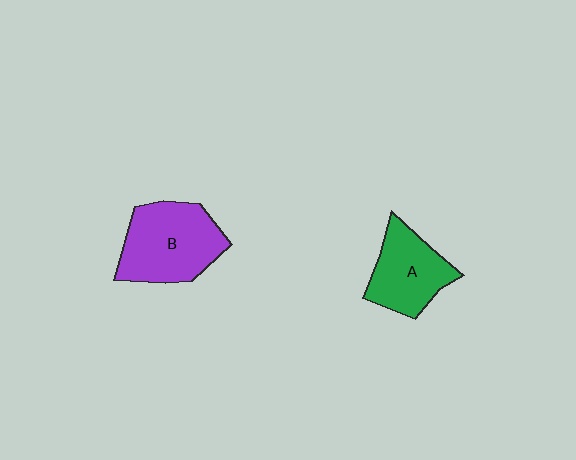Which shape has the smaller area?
Shape A (green).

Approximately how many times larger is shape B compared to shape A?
Approximately 1.3 times.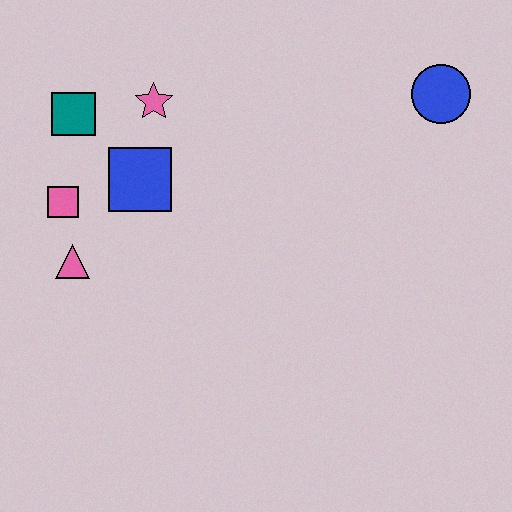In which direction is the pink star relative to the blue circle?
The pink star is to the left of the blue circle.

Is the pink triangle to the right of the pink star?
No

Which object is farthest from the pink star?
The blue circle is farthest from the pink star.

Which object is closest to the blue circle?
The pink star is closest to the blue circle.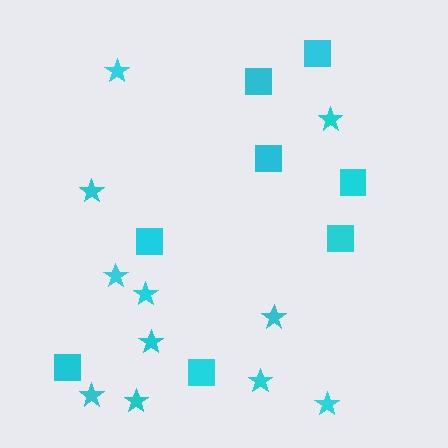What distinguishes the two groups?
There are 2 groups: one group of squares (8) and one group of stars (11).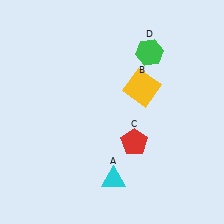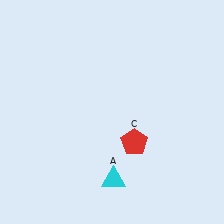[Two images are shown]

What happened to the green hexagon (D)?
The green hexagon (D) was removed in Image 2. It was in the top-right area of Image 1.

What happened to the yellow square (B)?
The yellow square (B) was removed in Image 2. It was in the top-right area of Image 1.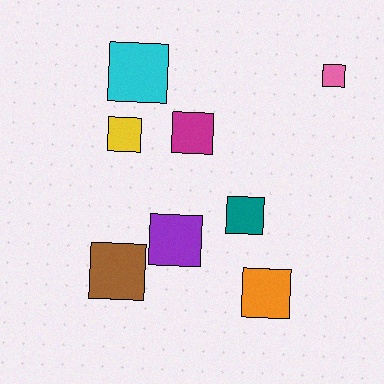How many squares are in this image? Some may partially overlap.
There are 8 squares.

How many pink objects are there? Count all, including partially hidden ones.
There is 1 pink object.